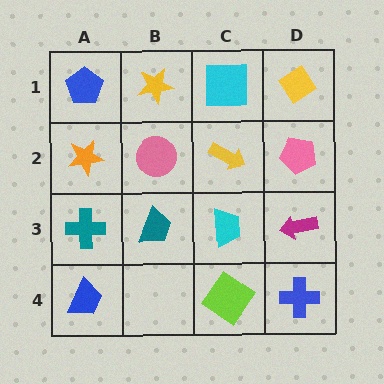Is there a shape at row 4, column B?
No, that cell is empty.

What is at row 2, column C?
A yellow arrow.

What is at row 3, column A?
A teal cross.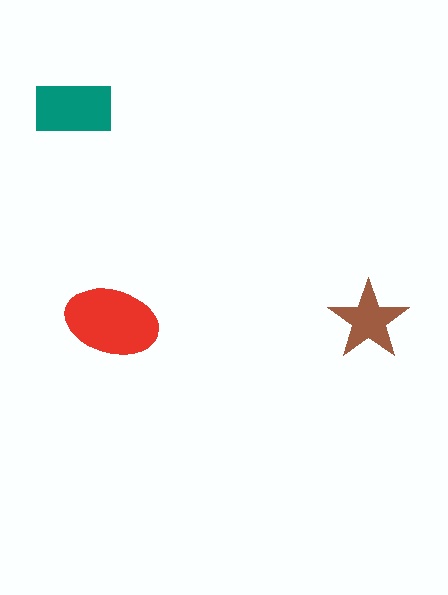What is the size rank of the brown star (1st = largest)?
3rd.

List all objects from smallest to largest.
The brown star, the teal rectangle, the red ellipse.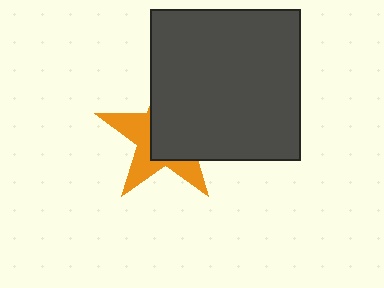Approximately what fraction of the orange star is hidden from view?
Roughly 58% of the orange star is hidden behind the dark gray square.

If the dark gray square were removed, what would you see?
You would see the complete orange star.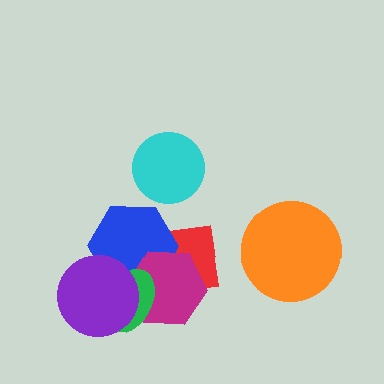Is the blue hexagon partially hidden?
Yes, it is partially covered by another shape.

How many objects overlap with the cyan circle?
0 objects overlap with the cyan circle.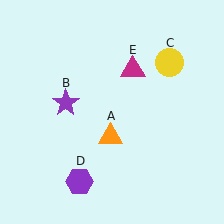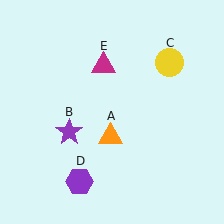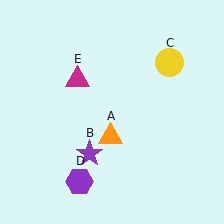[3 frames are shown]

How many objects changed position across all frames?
2 objects changed position: purple star (object B), magenta triangle (object E).